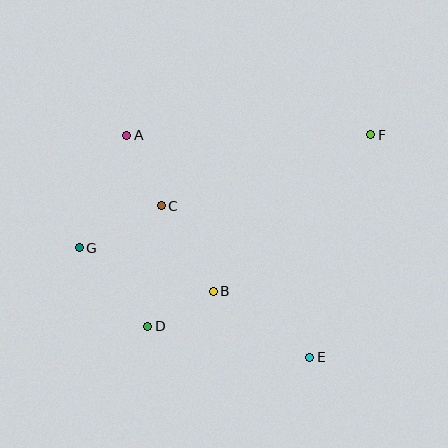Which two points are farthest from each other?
Points F and G are farthest from each other.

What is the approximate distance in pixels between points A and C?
The distance between A and C is approximately 79 pixels.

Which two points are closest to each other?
Points B and D are closest to each other.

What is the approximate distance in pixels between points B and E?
The distance between B and E is approximately 117 pixels.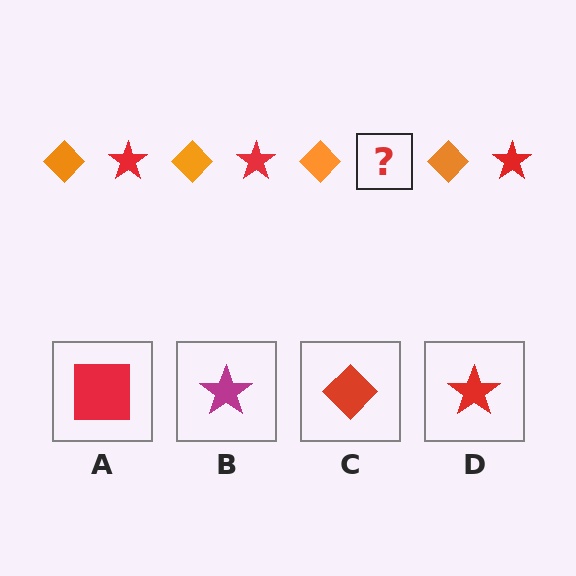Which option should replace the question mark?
Option D.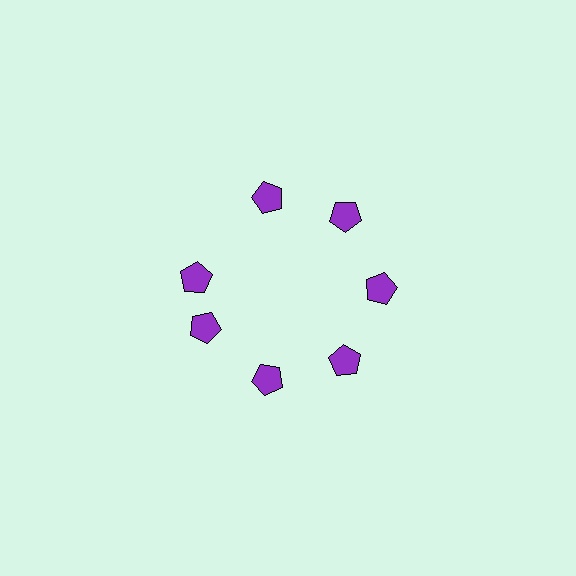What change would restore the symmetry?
The symmetry would be restored by rotating it back into even spacing with its neighbors so that all 7 pentagons sit at equal angles and equal distance from the center.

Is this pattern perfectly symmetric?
No. The 7 purple pentagons are arranged in a ring, but one element near the 10 o'clock position is rotated out of alignment along the ring, breaking the 7-fold rotational symmetry.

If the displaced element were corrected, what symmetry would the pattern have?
It would have 7-fold rotational symmetry — the pattern would map onto itself every 51 degrees.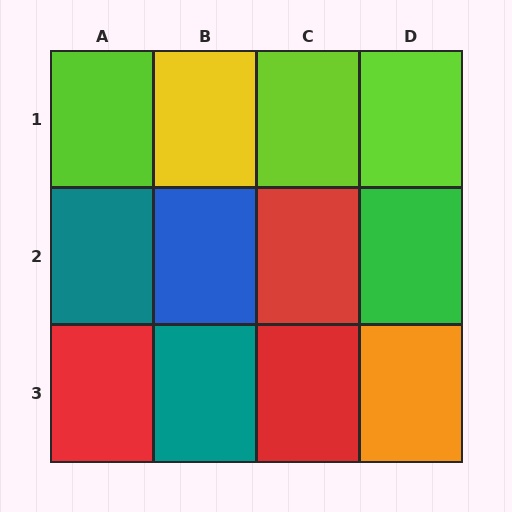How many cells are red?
3 cells are red.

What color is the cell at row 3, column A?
Red.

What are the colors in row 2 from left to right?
Teal, blue, red, green.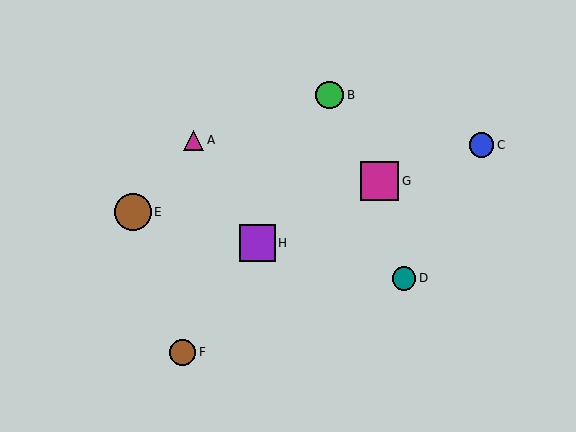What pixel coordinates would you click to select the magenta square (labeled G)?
Click at (379, 181) to select the magenta square G.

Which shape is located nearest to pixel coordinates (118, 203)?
The brown circle (labeled E) at (133, 212) is nearest to that location.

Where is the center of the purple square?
The center of the purple square is at (257, 243).